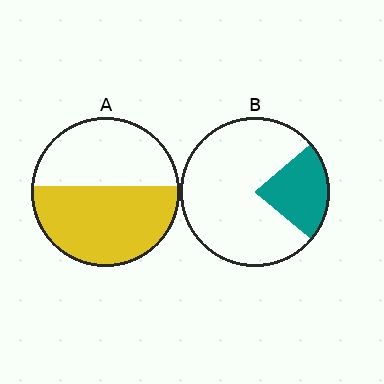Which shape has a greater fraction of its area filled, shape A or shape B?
Shape A.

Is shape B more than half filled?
No.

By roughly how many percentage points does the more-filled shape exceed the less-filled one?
By roughly 30 percentage points (A over B).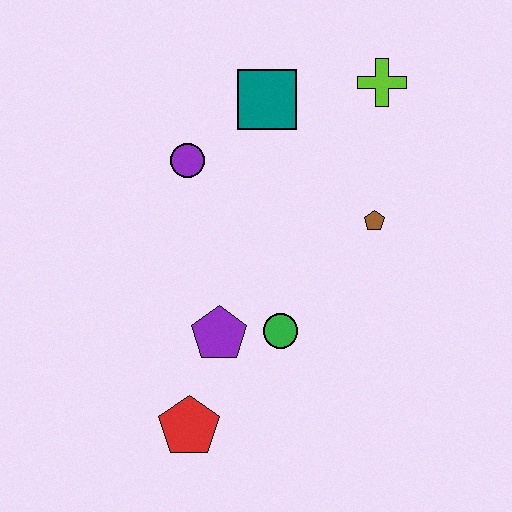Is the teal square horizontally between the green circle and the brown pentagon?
No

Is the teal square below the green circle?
No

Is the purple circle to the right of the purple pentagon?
No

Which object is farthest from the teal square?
The red pentagon is farthest from the teal square.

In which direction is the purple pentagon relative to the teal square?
The purple pentagon is below the teal square.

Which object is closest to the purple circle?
The teal square is closest to the purple circle.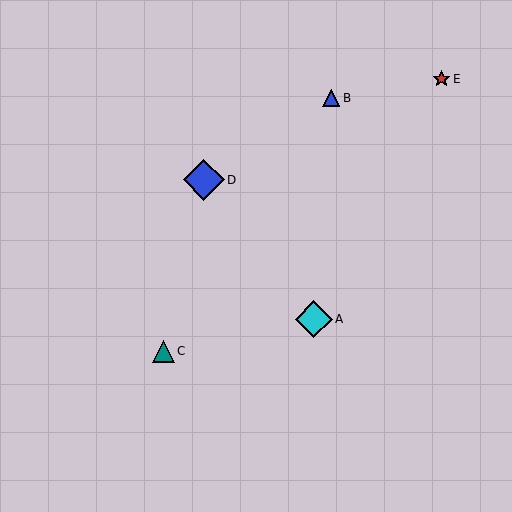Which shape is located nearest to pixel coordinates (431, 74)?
The red star (labeled E) at (441, 79) is nearest to that location.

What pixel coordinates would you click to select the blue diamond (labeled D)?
Click at (204, 180) to select the blue diamond D.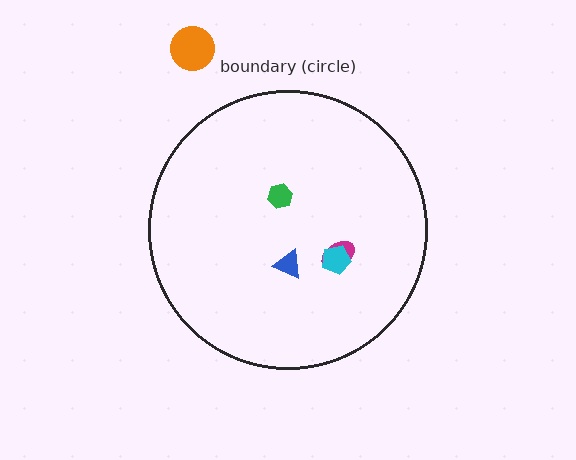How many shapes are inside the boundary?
4 inside, 1 outside.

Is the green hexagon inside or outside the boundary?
Inside.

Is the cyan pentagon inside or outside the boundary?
Inside.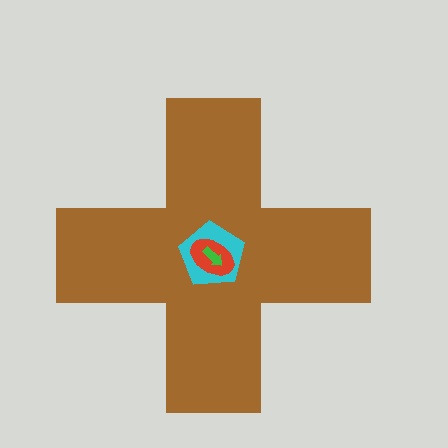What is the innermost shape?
The green arrow.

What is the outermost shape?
The brown cross.